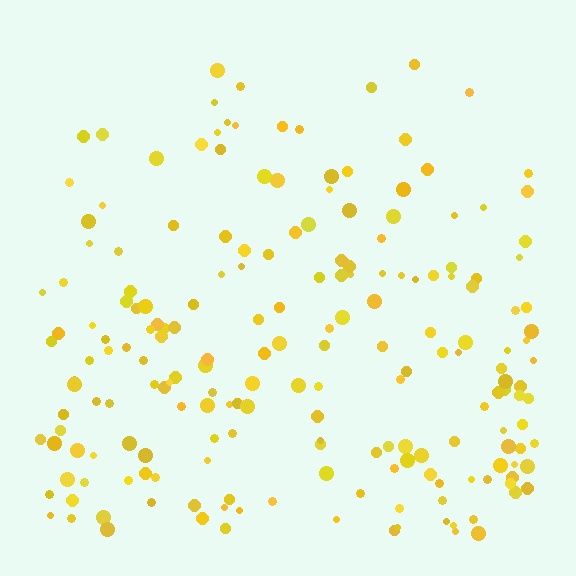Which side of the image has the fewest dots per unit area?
The top.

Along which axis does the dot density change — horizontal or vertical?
Vertical.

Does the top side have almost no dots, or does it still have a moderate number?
Still a moderate number, just noticeably fewer than the bottom.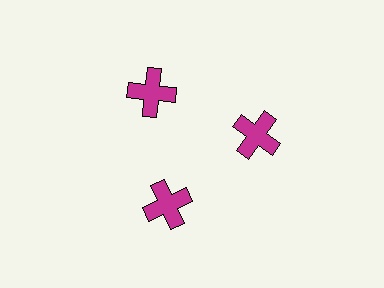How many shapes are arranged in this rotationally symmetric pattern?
There are 3 shapes, arranged in 3 groups of 1.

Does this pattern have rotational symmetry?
Yes, this pattern has 3-fold rotational symmetry. It looks the same after rotating 120 degrees around the center.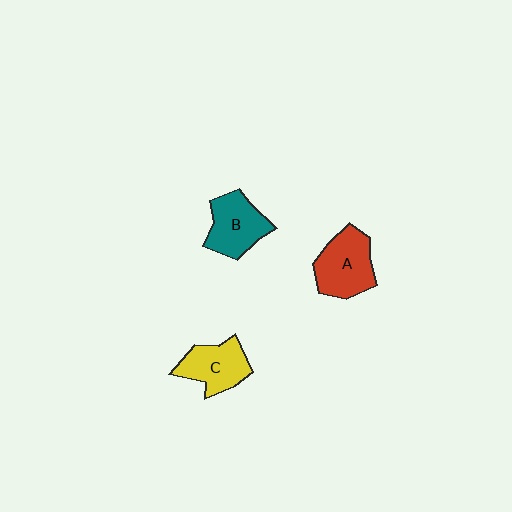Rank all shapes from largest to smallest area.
From largest to smallest: A (red), B (teal), C (yellow).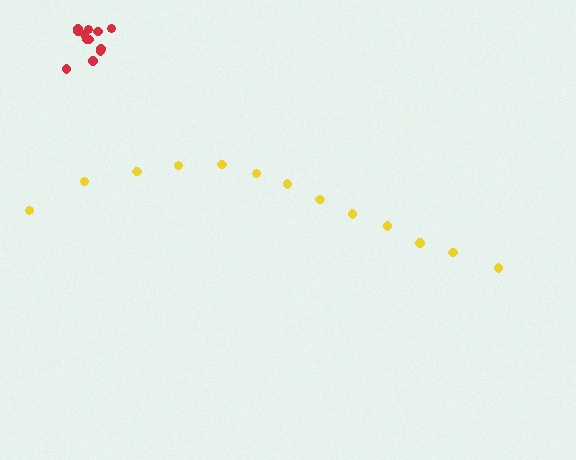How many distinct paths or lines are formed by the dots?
There are 2 distinct paths.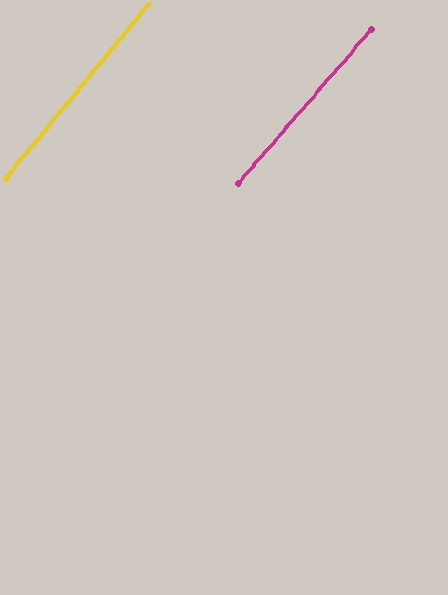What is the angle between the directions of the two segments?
Approximately 2 degrees.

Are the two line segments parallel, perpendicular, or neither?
Parallel — their directions differ by only 1.7°.